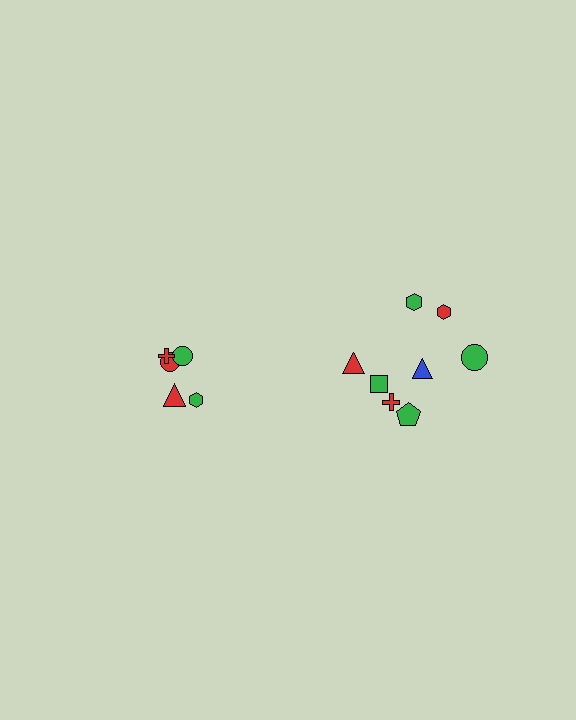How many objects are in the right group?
There are 8 objects.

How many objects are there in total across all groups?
There are 13 objects.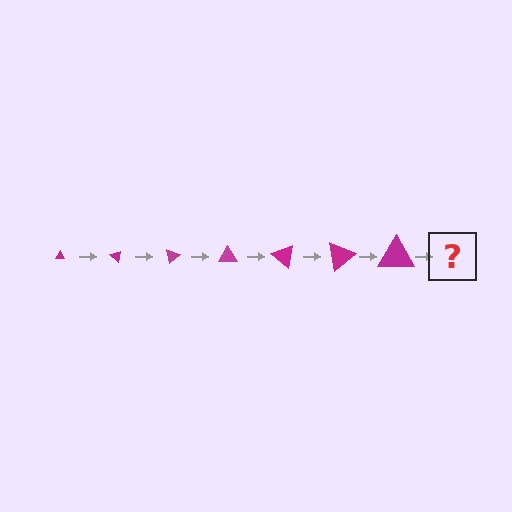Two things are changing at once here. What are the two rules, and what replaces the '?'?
The two rules are that the triangle grows larger each step and it rotates 40 degrees each step. The '?' should be a triangle, larger than the previous one and rotated 280 degrees from the start.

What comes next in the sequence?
The next element should be a triangle, larger than the previous one and rotated 280 degrees from the start.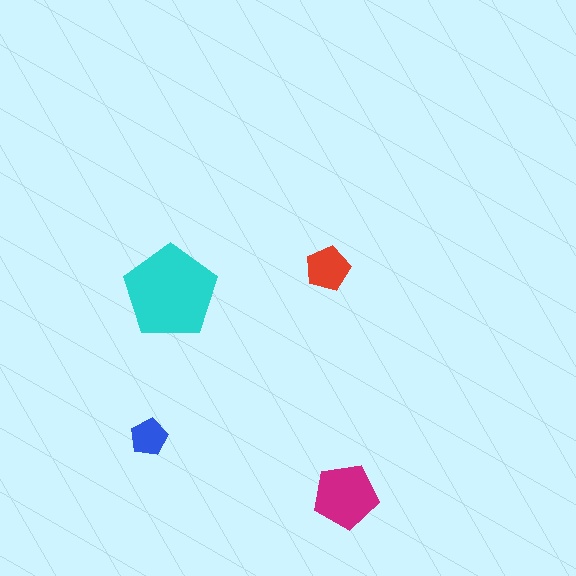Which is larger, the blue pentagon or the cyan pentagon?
The cyan one.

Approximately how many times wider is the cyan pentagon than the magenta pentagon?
About 1.5 times wider.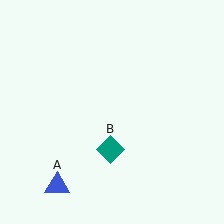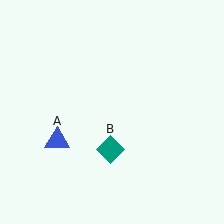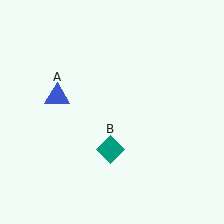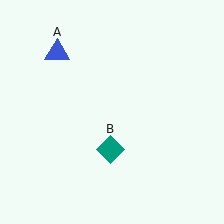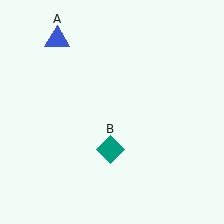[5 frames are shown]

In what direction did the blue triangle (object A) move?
The blue triangle (object A) moved up.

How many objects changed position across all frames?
1 object changed position: blue triangle (object A).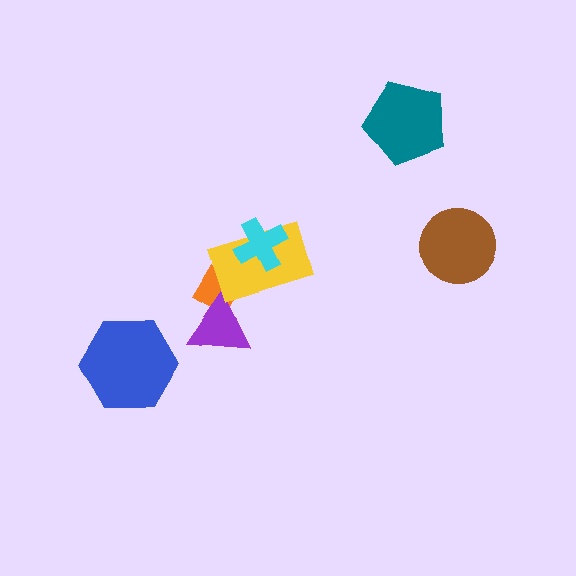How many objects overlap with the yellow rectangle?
2 objects overlap with the yellow rectangle.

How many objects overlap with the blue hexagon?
0 objects overlap with the blue hexagon.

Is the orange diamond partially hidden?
Yes, it is partially covered by another shape.